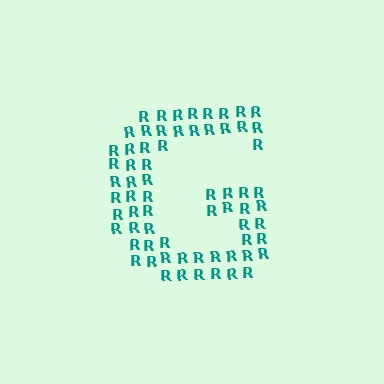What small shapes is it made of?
It is made of small letter R's.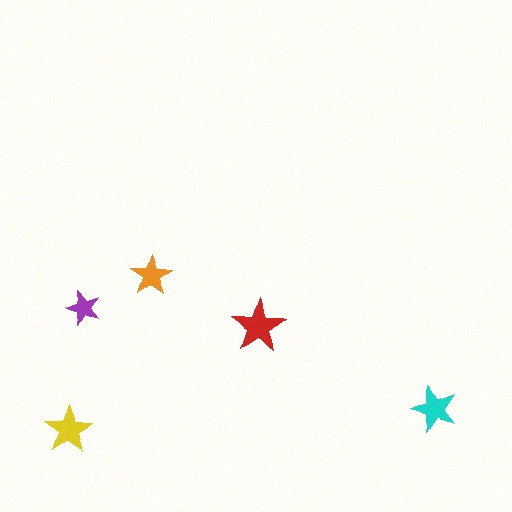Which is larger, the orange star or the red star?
The red one.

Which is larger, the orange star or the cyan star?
The cyan one.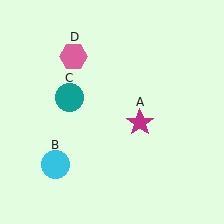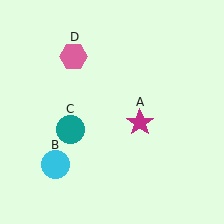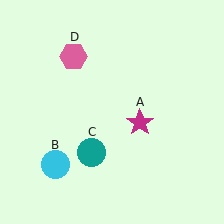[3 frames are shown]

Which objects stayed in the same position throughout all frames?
Magenta star (object A) and cyan circle (object B) and pink hexagon (object D) remained stationary.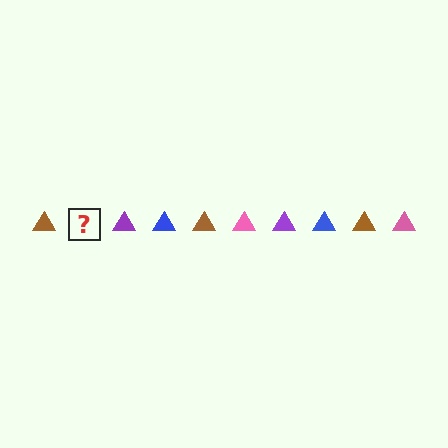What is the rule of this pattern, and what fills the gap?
The rule is that the pattern cycles through brown, pink, purple, blue triangles. The gap should be filled with a pink triangle.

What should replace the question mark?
The question mark should be replaced with a pink triangle.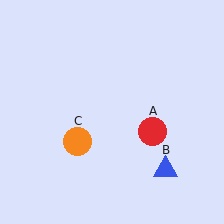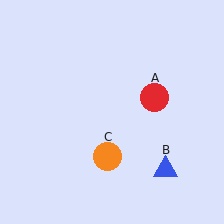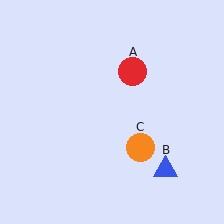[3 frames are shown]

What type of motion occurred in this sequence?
The red circle (object A), orange circle (object C) rotated counterclockwise around the center of the scene.